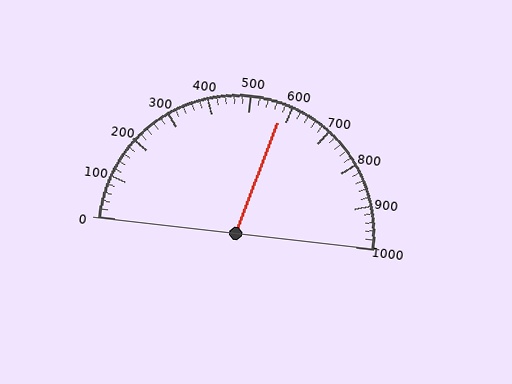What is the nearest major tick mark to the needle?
The nearest major tick mark is 600.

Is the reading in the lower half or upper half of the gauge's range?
The reading is in the upper half of the range (0 to 1000).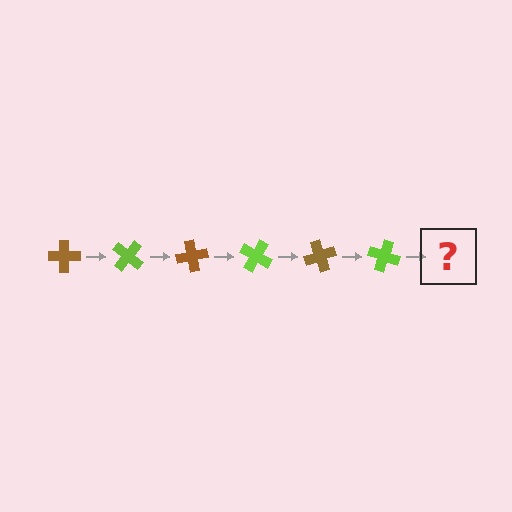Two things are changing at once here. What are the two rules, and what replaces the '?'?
The two rules are that it rotates 40 degrees each step and the color cycles through brown and lime. The '?' should be a brown cross, rotated 240 degrees from the start.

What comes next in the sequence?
The next element should be a brown cross, rotated 240 degrees from the start.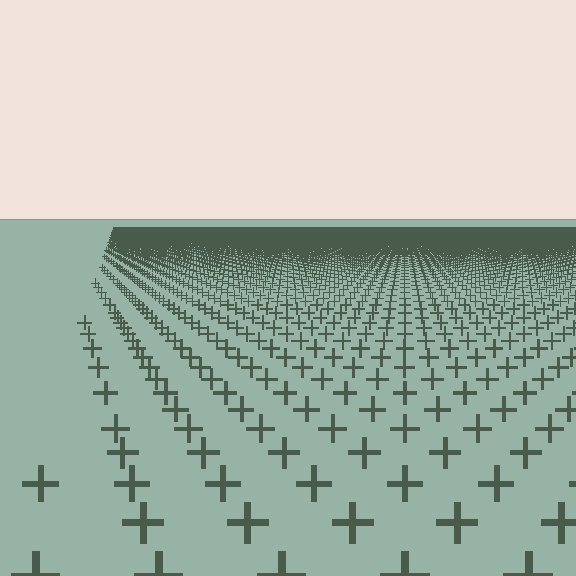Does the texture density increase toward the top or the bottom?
Density increases toward the top.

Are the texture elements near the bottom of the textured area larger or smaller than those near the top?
Larger. Near the bottom, elements are closer to the viewer and appear at a bigger on-screen size.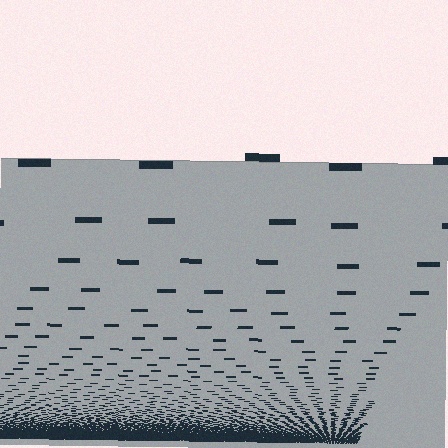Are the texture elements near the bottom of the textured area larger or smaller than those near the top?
Smaller. The gradient is inverted — elements near the bottom are smaller and denser.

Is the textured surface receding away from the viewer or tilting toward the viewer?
The surface appears to tilt toward the viewer. Texture elements get larger and sparser toward the top.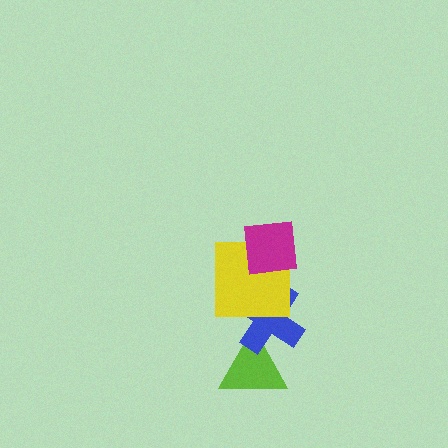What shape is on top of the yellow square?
The magenta square is on top of the yellow square.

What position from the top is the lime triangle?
The lime triangle is 4th from the top.